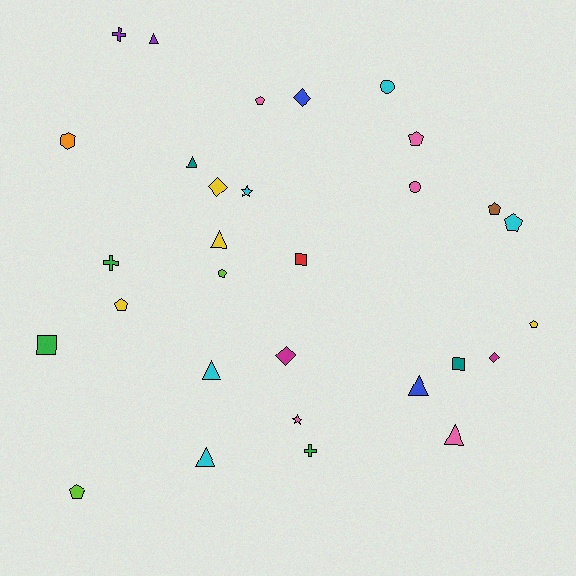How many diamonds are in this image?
There are 4 diamonds.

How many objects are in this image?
There are 30 objects.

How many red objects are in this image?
There is 1 red object.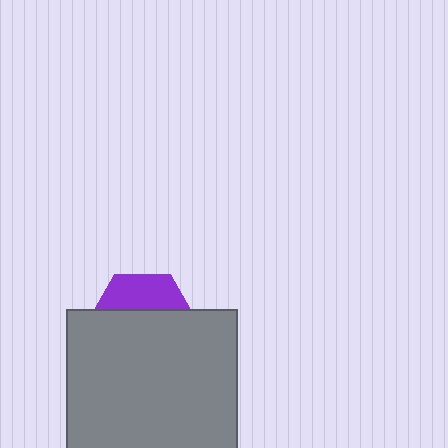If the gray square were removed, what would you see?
You would see the complete purple hexagon.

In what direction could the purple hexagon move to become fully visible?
The purple hexagon could move up. That would shift it out from behind the gray square entirely.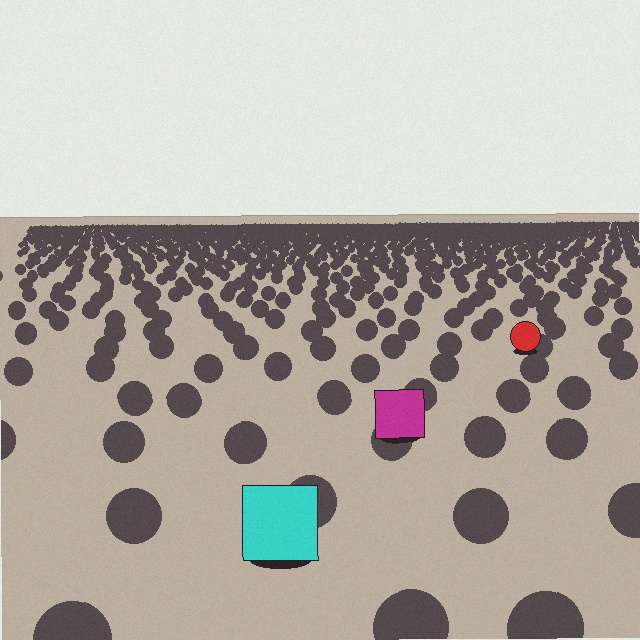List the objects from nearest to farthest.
From nearest to farthest: the cyan square, the magenta square, the red circle.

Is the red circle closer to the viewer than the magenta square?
No. The magenta square is closer — you can tell from the texture gradient: the ground texture is coarser near it.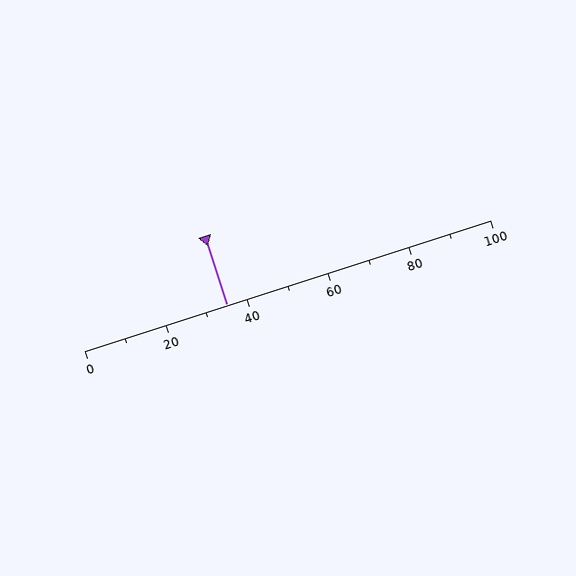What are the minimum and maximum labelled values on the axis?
The axis runs from 0 to 100.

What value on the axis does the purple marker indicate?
The marker indicates approximately 35.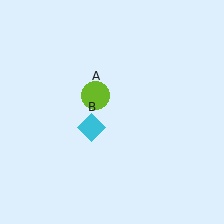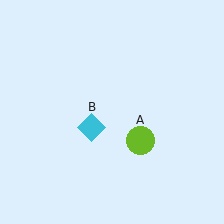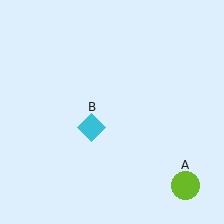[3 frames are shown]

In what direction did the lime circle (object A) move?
The lime circle (object A) moved down and to the right.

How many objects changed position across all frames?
1 object changed position: lime circle (object A).